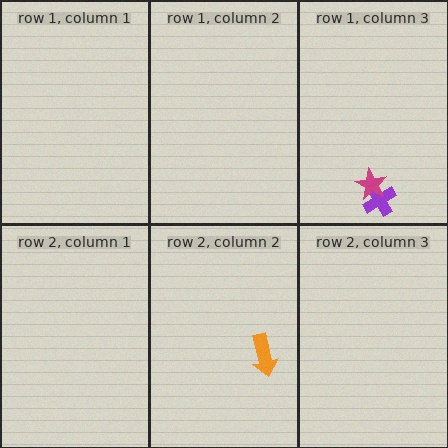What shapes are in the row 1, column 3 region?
The purple cross, the magenta star.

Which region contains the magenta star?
The row 1, column 3 region.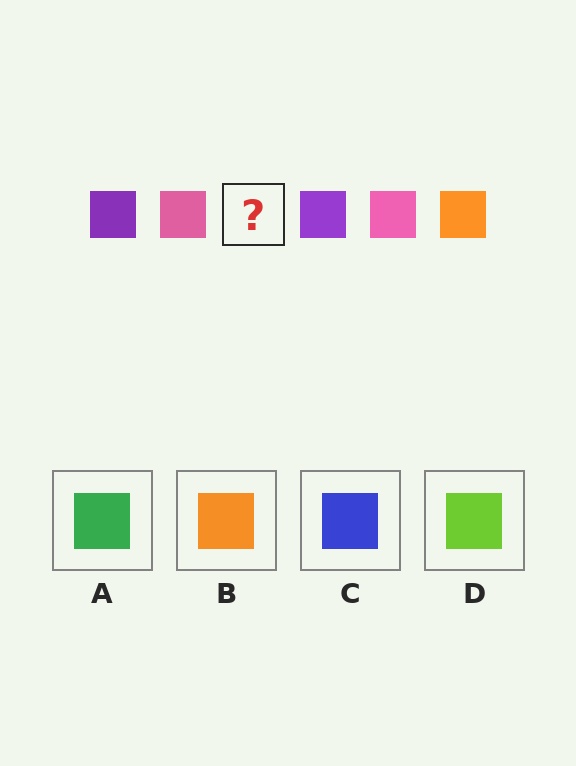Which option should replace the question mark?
Option B.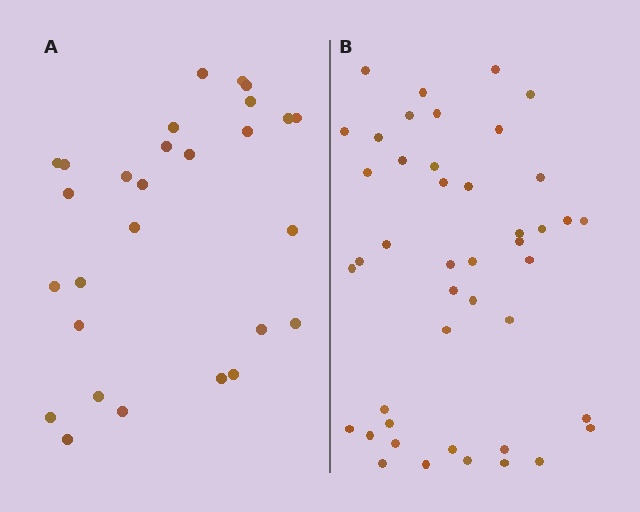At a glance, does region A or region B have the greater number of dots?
Region B (the right region) has more dots.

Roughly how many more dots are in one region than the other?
Region B has approximately 15 more dots than region A.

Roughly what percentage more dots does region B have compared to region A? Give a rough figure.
About 55% more.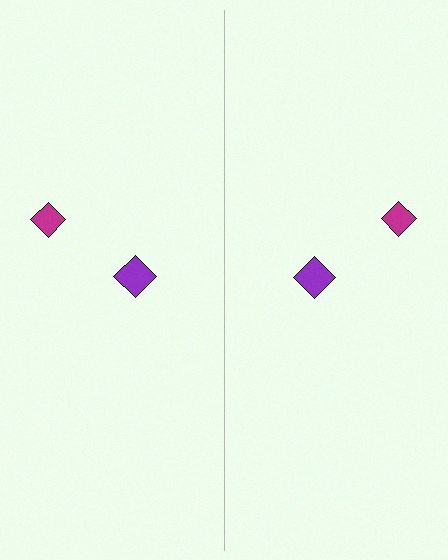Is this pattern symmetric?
Yes, this pattern has bilateral (reflection) symmetry.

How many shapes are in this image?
There are 4 shapes in this image.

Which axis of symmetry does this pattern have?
The pattern has a vertical axis of symmetry running through the center of the image.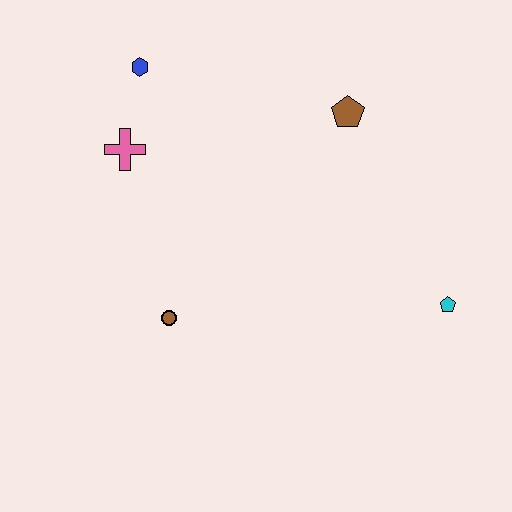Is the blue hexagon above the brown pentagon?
Yes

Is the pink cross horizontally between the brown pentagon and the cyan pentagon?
No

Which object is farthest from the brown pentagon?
The brown circle is farthest from the brown pentagon.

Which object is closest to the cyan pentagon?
The brown pentagon is closest to the cyan pentagon.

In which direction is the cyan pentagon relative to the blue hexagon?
The cyan pentagon is to the right of the blue hexagon.